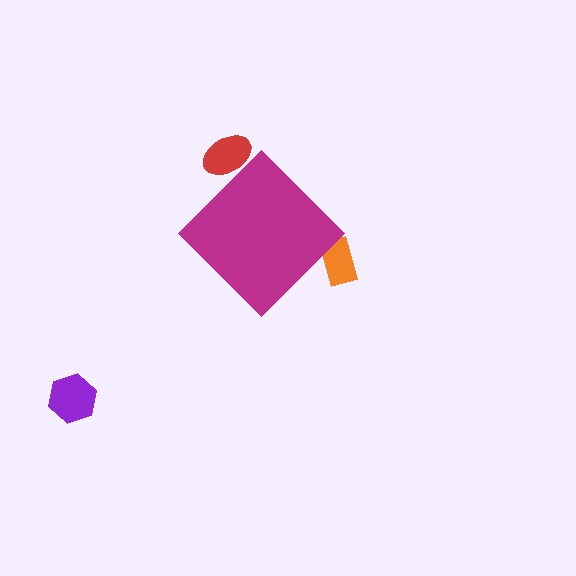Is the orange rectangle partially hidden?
Yes, the orange rectangle is partially hidden behind the magenta diamond.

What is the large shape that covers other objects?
A magenta diamond.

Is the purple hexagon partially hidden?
No, the purple hexagon is fully visible.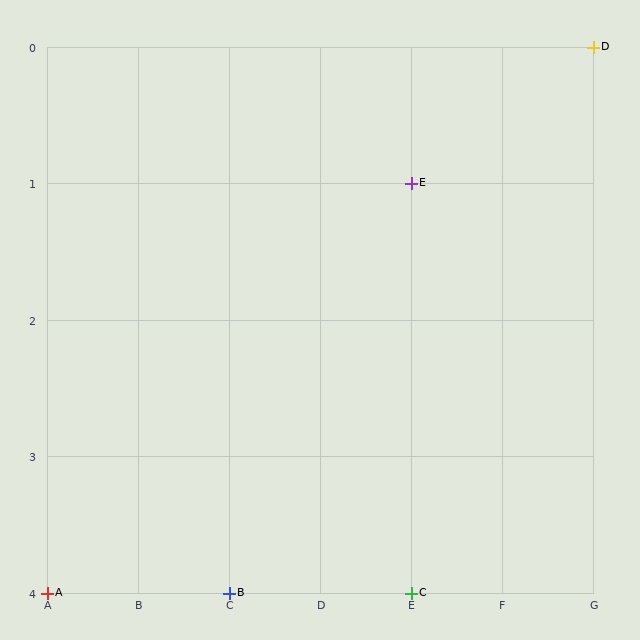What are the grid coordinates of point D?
Point D is at grid coordinates (G, 0).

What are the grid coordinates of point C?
Point C is at grid coordinates (E, 4).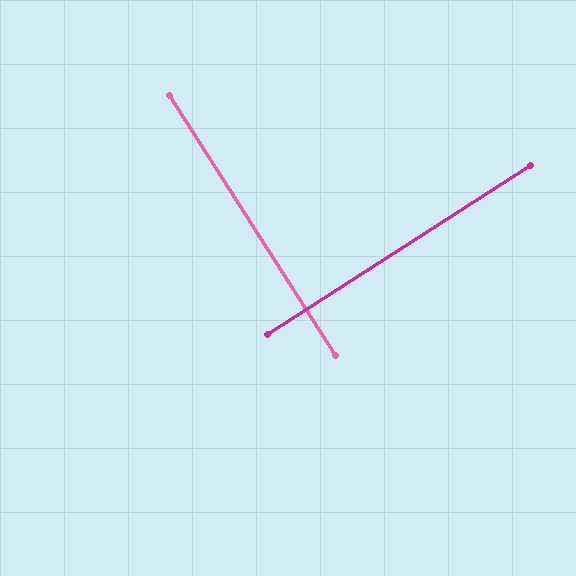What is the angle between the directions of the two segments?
Approximately 90 degrees.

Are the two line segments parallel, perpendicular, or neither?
Perpendicular — they meet at approximately 90°.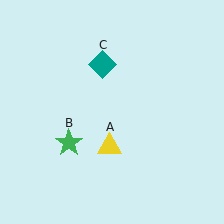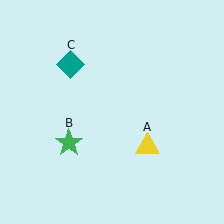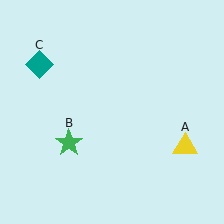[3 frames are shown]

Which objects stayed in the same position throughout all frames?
Green star (object B) remained stationary.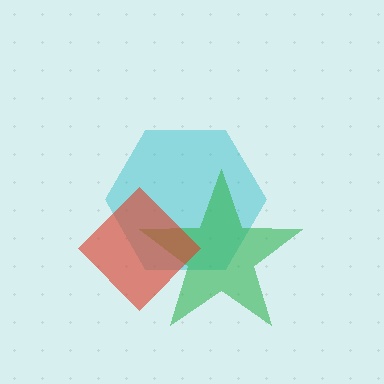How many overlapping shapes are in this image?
There are 3 overlapping shapes in the image.